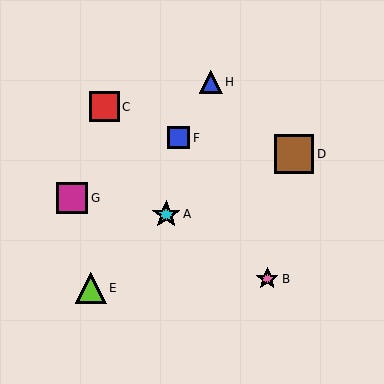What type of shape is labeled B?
Shape B is a pink star.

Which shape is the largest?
The brown square (labeled D) is the largest.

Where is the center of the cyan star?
The center of the cyan star is at (166, 214).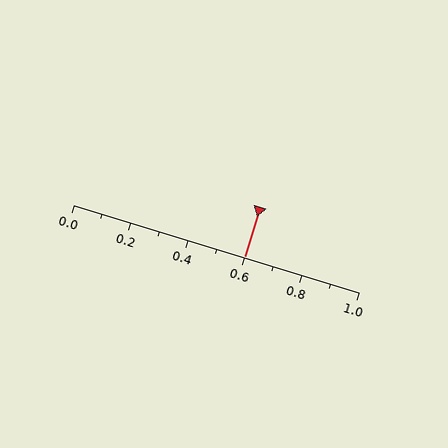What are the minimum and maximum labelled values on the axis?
The axis runs from 0.0 to 1.0.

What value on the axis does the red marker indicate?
The marker indicates approximately 0.6.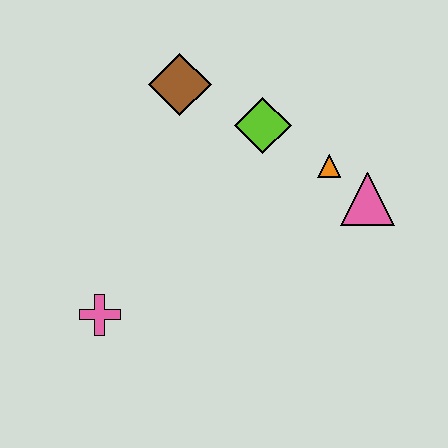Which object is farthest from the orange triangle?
The pink cross is farthest from the orange triangle.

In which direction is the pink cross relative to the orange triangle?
The pink cross is to the left of the orange triangle.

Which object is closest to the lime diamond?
The orange triangle is closest to the lime diamond.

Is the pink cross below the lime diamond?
Yes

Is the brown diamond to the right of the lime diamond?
No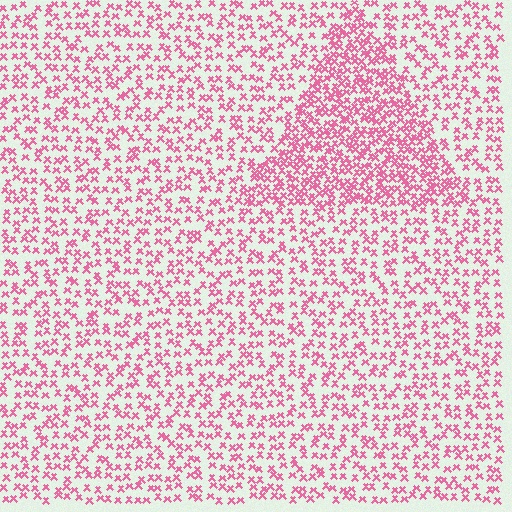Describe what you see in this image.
The image contains small pink elements arranged at two different densities. A triangle-shaped region is visible where the elements are more densely packed than the surrounding area.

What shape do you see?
I see a triangle.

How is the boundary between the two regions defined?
The boundary is defined by a change in element density (approximately 2.0x ratio). All elements are the same color, size, and shape.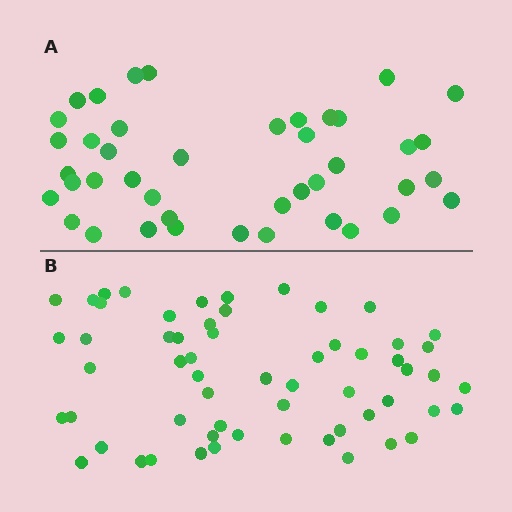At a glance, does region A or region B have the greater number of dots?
Region B (the bottom region) has more dots.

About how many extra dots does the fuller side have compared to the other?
Region B has approximately 15 more dots than region A.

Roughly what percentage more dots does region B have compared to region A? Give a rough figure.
About 40% more.